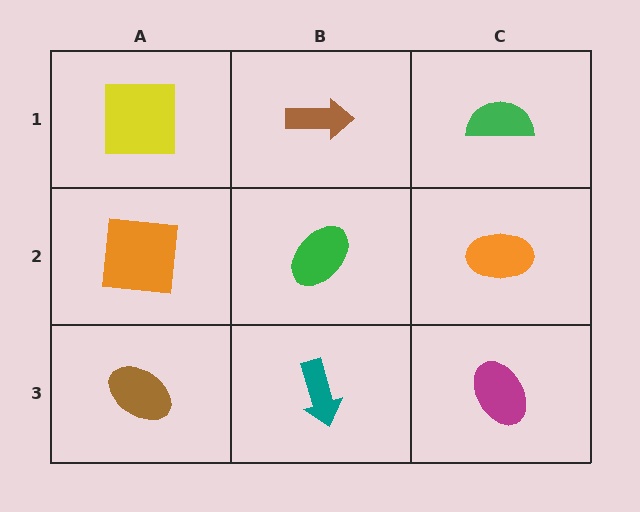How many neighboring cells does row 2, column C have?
3.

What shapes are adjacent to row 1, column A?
An orange square (row 2, column A), a brown arrow (row 1, column B).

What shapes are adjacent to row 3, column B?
A green ellipse (row 2, column B), a brown ellipse (row 3, column A), a magenta ellipse (row 3, column C).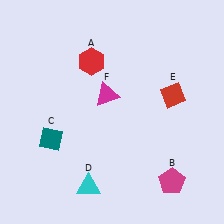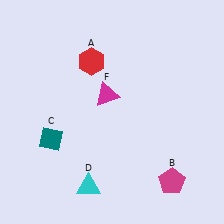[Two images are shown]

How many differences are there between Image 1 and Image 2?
There is 1 difference between the two images.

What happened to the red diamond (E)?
The red diamond (E) was removed in Image 2. It was in the top-right area of Image 1.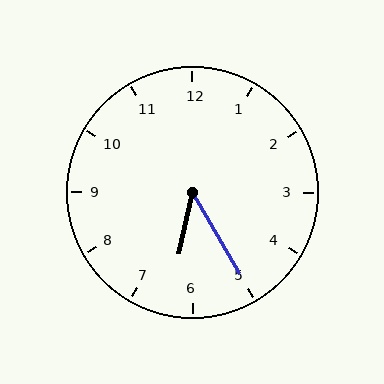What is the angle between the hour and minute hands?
Approximately 42 degrees.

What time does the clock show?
6:25.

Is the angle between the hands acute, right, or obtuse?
It is acute.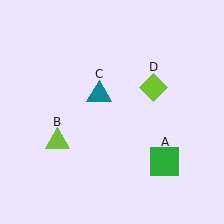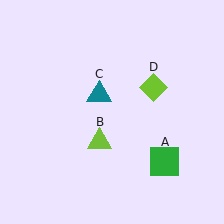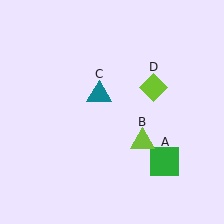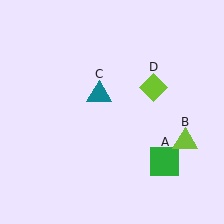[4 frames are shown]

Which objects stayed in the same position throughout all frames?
Green square (object A) and teal triangle (object C) and lime diamond (object D) remained stationary.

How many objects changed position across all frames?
1 object changed position: lime triangle (object B).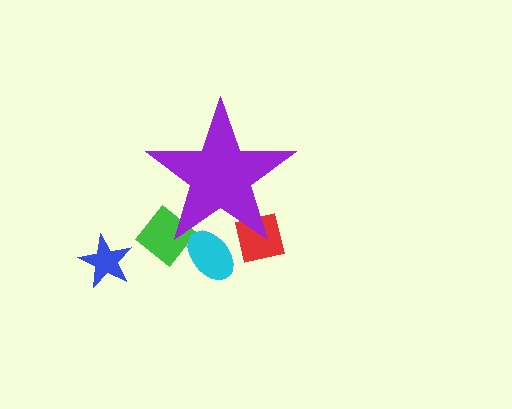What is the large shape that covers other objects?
A purple star.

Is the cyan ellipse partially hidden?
Yes, the cyan ellipse is partially hidden behind the purple star.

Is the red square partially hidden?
Yes, the red square is partially hidden behind the purple star.